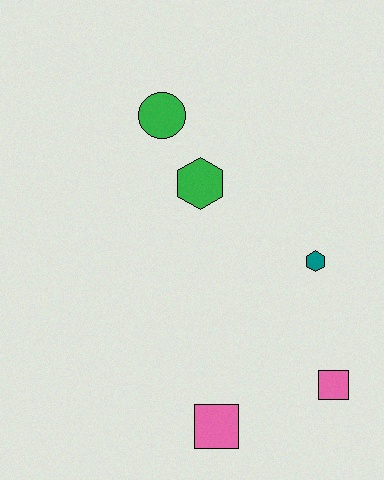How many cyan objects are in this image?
There are no cyan objects.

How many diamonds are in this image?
There are no diamonds.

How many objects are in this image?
There are 5 objects.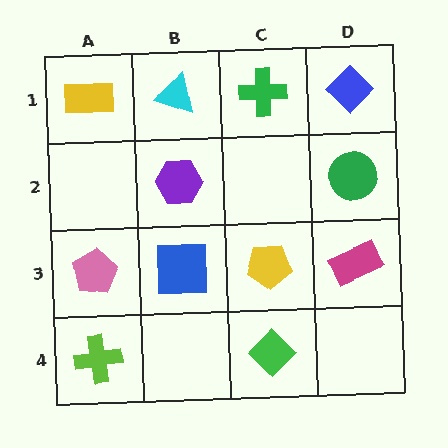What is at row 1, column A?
A yellow rectangle.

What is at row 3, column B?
A blue square.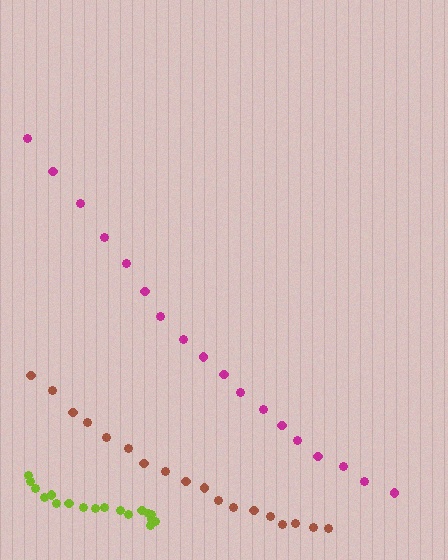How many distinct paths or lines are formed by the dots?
There are 3 distinct paths.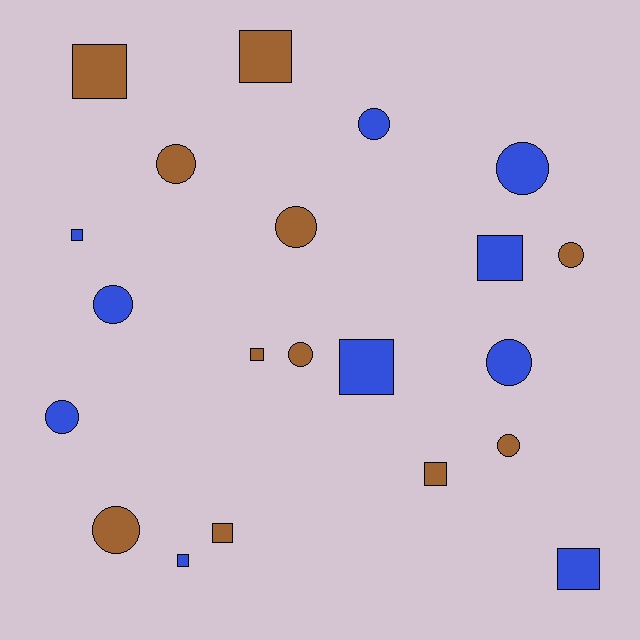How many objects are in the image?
There are 21 objects.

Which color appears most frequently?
Brown, with 11 objects.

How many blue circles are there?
There are 5 blue circles.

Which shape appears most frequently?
Circle, with 11 objects.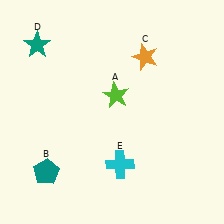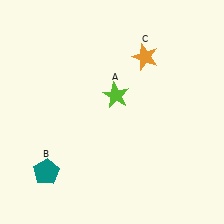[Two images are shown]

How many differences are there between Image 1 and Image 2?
There are 2 differences between the two images.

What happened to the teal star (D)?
The teal star (D) was removed in Image 2. It was in the top-left area of Image 1.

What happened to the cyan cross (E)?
The cyan cross (E) was removed in Image 2. It was in the bottom-right area of Image 1.